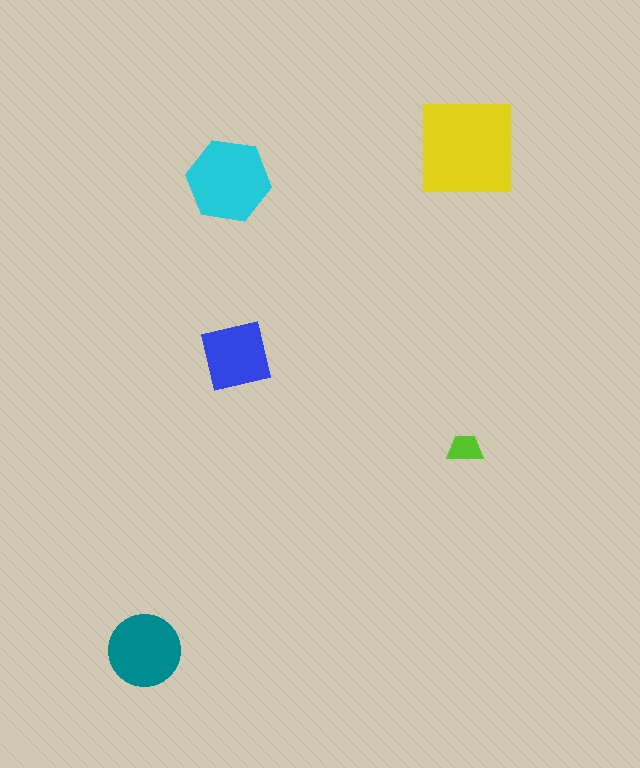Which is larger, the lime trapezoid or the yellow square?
The yellow square.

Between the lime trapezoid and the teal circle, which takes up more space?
The teal circle.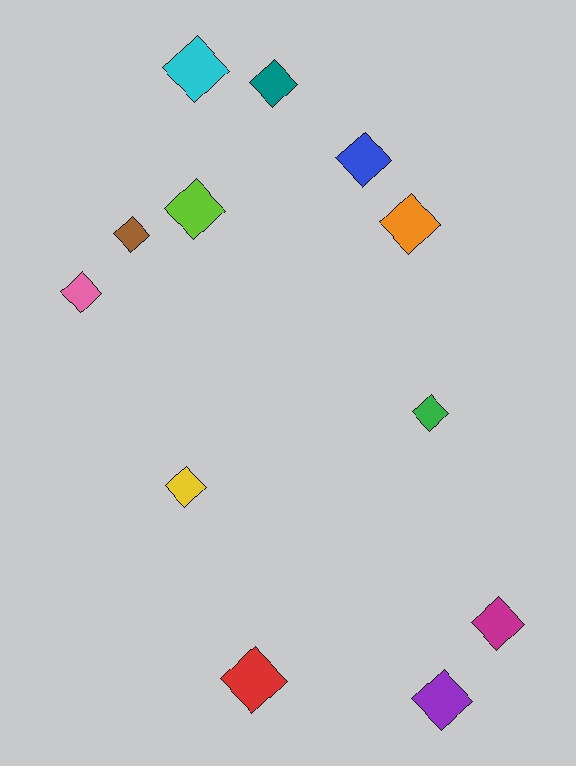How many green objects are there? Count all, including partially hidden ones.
There is 1 green object.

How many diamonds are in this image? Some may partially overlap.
There are 12 diamonds.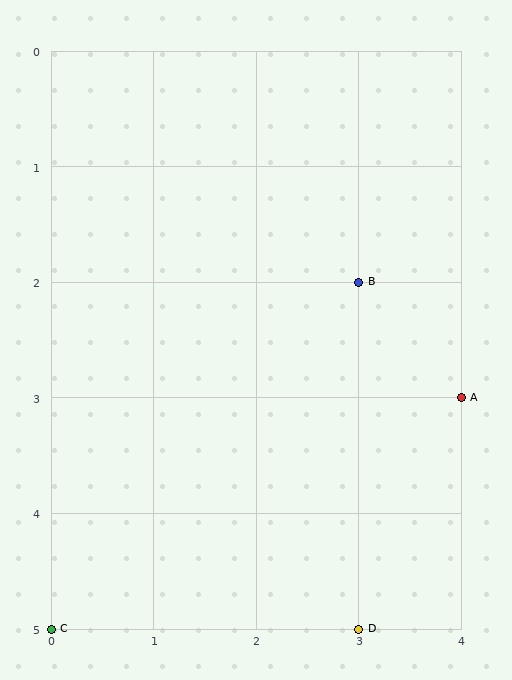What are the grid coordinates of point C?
Point C is at grid coordinates (0, 5).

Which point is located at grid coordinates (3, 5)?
Point D is at (3, 5).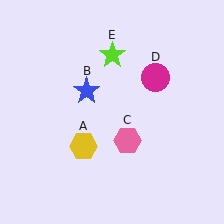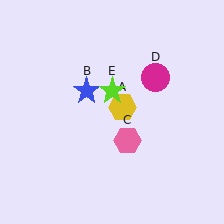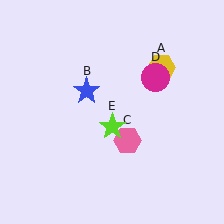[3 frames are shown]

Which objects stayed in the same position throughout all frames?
Blue star (object B) and pink hexagon (object C) and magenta circle (object D) remained stationary.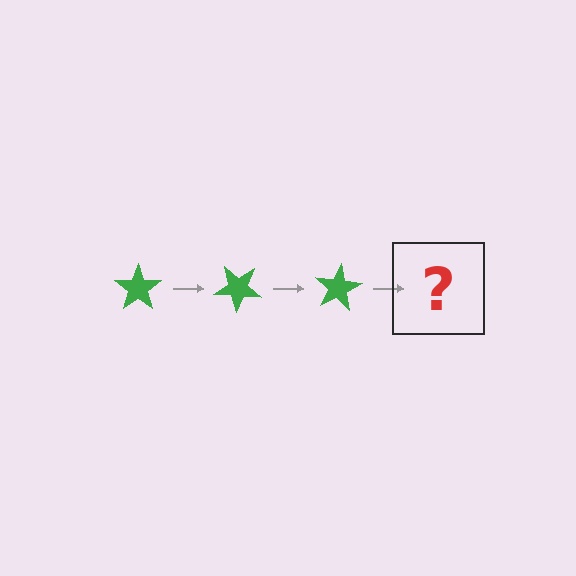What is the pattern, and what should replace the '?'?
The pattern is that the star rotates 40 degrees each step. The '?' should be a green star rotated 120 degrees.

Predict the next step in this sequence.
The next step is a green star rotated 120 degrees.